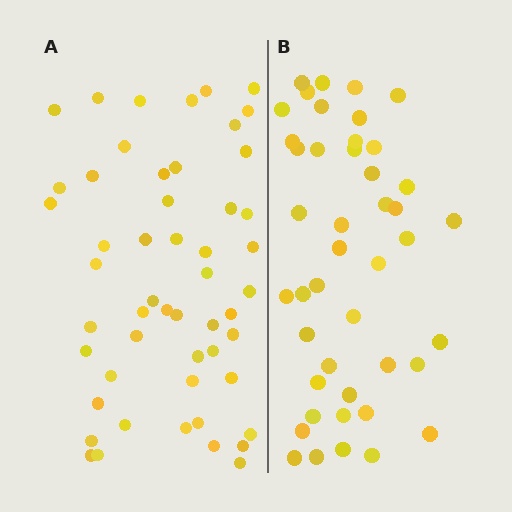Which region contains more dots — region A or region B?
Region A (the left region) has more dots.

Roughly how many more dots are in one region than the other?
Region A has roughly 8 or so more dots than region B.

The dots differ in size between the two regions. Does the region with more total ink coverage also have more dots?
No. Region B has more total ink coverage because its dots are larger, but region A actually contains more individual dots. Total area can be misleading — the number of items is what matters here.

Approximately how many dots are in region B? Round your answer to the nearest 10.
About 40 dots. (The exact count is 44, which rounds to 40.)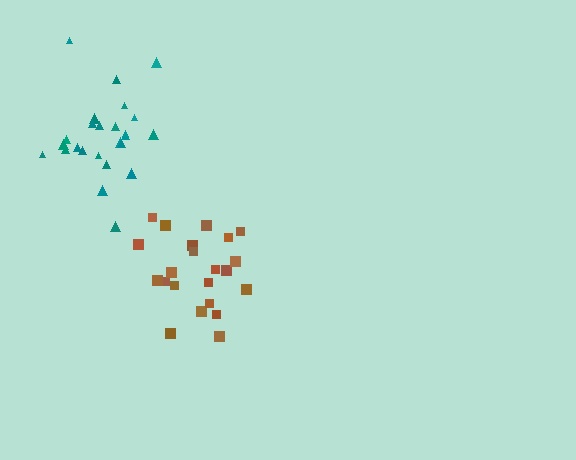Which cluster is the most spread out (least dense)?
Brown.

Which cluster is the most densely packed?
Teal.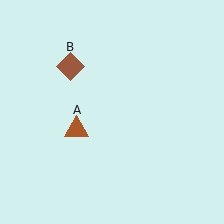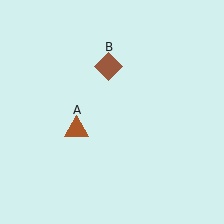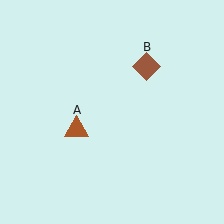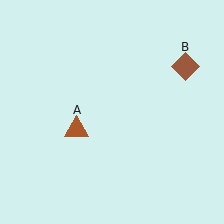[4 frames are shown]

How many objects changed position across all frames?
1 object changed position: brown diamond (object B).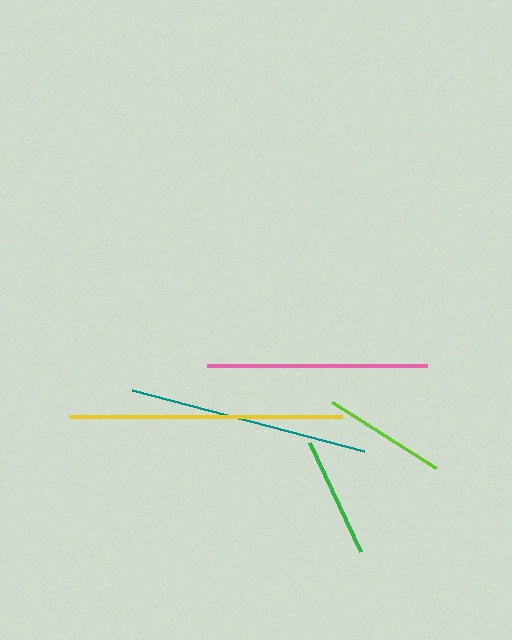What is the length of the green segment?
The green segment is approximately 121 pixels long.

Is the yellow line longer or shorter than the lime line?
The yellow line is longer than the lime line.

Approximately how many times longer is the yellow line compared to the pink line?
The yellow line is approximately 1.2 times the length of the pink line.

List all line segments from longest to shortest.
From longest to shortest: yellow, teal, pink, lime, green.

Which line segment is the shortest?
The green line is the shortest at approximately 121 pixels.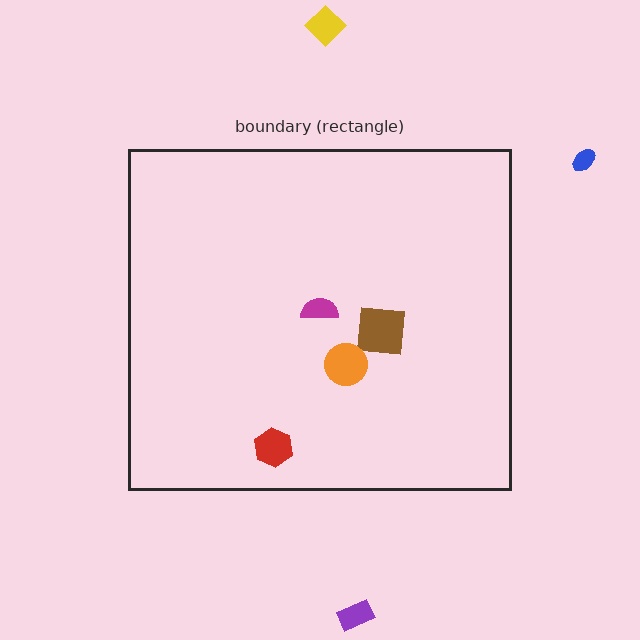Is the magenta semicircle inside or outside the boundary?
Inside.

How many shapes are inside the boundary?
4 inside, 3 outside.